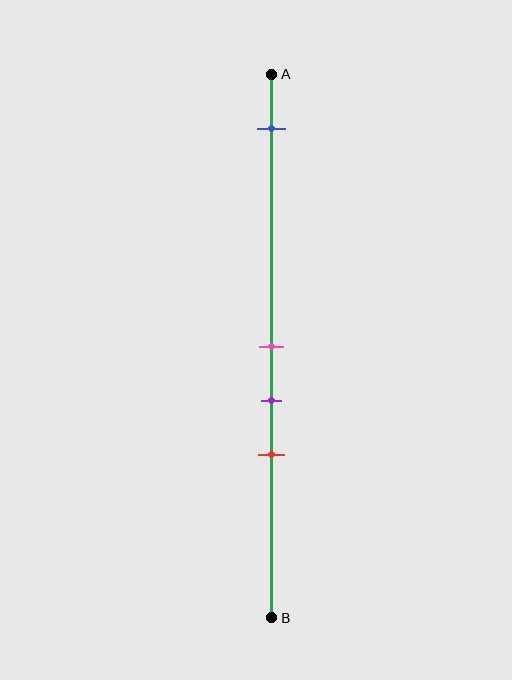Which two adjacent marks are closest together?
The pink and purple marks are the closest adjacent pair.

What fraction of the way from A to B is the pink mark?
The pink mark is approximately 50% (0.5) of the way from A to B.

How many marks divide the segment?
There are 4 marks dividing the segment.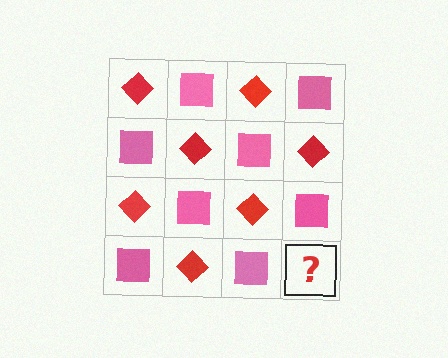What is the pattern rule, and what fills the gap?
The rule is that it alternates red diamond and pink square in a checkerboard pattern. The gap should be filled with a red diamond.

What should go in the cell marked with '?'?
The missing cell should contain a red diamond.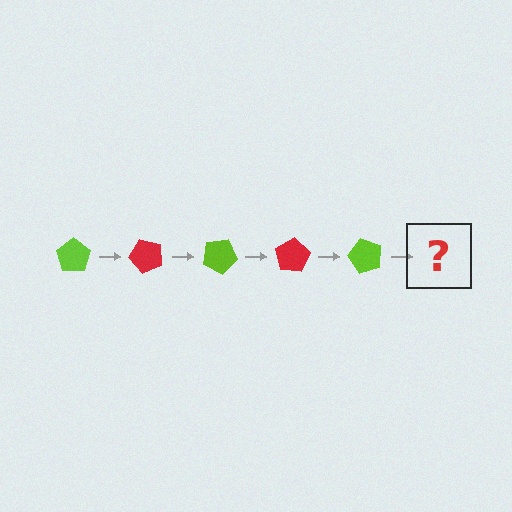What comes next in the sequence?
The next element should be a red pentagon, rotated 250 degrees from the start.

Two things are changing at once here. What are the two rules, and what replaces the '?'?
The two rules are that it rotates 50 degrees each step and the color cycles through lime and red. The '?' should be a red pentagon, rotated 250 degrees from the start.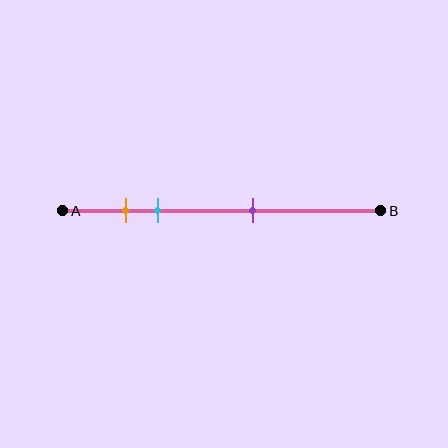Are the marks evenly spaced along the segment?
No, the marks are not evenly spaced.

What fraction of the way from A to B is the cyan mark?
The cyan mark is approximately 30% (0.3) of the way from A to B.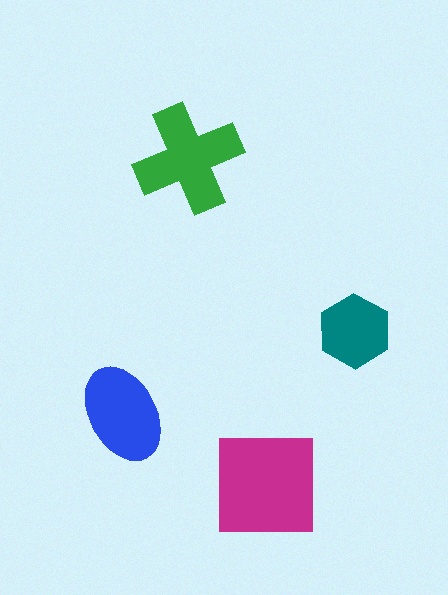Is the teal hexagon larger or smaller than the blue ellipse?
Smaller.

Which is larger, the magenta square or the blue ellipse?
The magenta square.